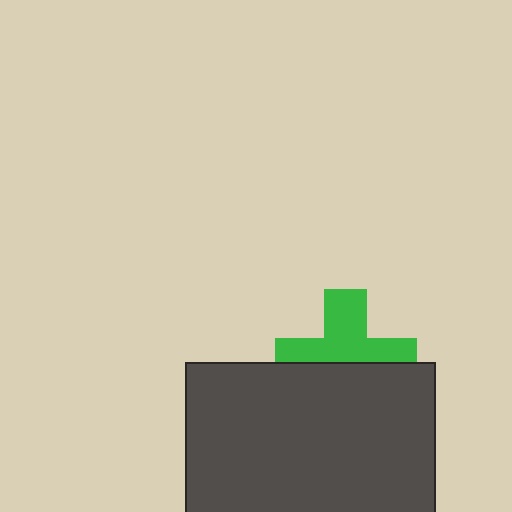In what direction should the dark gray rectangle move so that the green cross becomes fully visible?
The dark gray rectangle should move down. That is the shortest direction to clear the overlap and leave the green cross fully visible.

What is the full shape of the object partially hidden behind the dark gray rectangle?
The partially hidden object is a green cross.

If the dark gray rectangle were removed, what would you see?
You would see the complete green cross.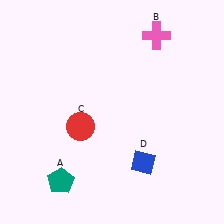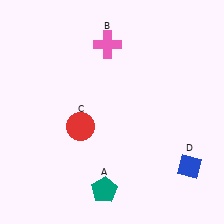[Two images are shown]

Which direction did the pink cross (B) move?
The pink cross (B) moved left.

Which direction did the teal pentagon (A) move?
The teal pentagon (A) moved right.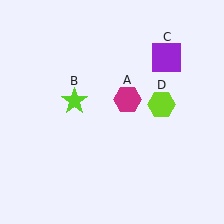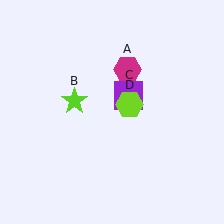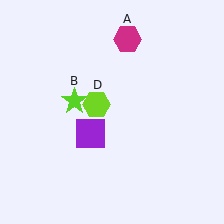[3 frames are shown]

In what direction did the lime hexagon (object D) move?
The lime hexagon (object D) moved left.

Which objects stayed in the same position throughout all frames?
Lime star (object B) remained stationary.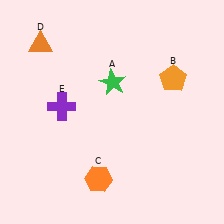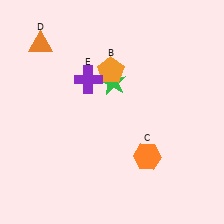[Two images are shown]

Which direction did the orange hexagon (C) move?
The orange hexagon (C) moved right.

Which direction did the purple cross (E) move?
The purple cross (E) moved up.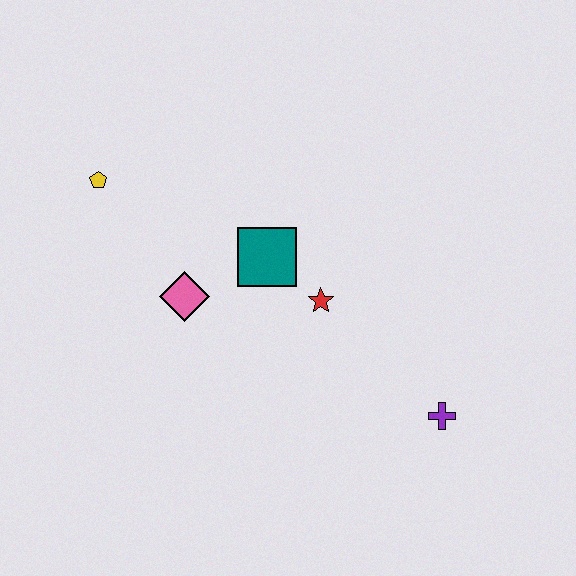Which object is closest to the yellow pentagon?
The pink diamond is closest to the yellow pentagon.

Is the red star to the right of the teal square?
Yes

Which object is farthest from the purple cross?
The yellow pentagon is farthest from the purple cross.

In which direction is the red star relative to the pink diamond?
The red star is to the right of the pink diamond.